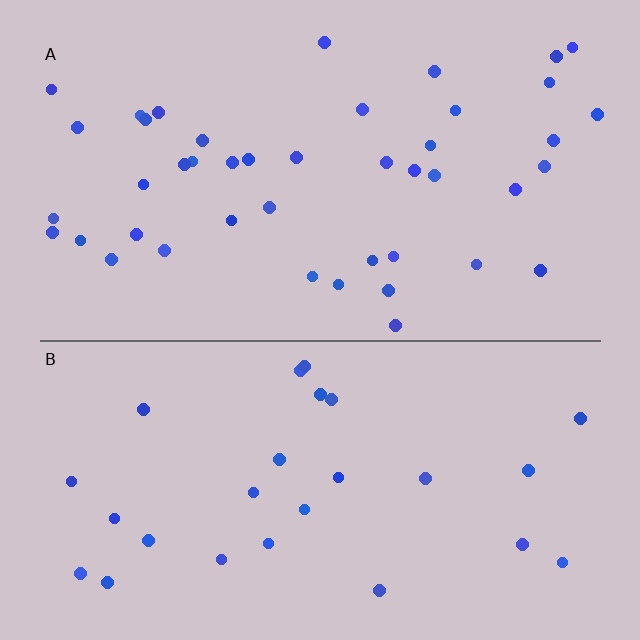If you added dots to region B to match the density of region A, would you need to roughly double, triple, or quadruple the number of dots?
Approximately double.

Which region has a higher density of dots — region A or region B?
A (the top).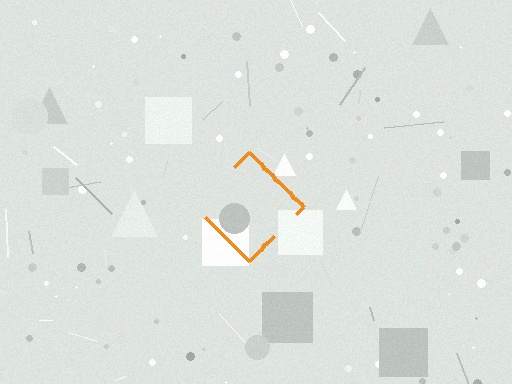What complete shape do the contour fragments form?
The contour fragments form a diamond.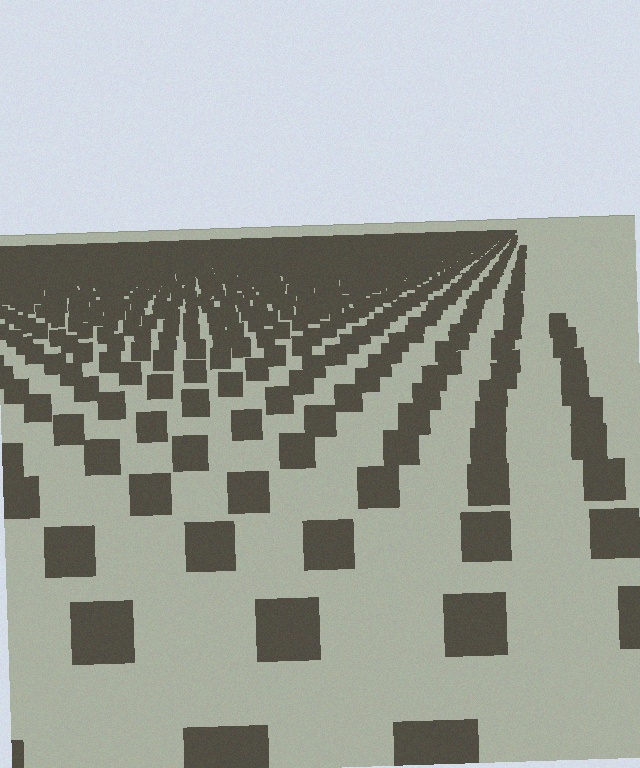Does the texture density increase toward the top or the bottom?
Density increases toward the top.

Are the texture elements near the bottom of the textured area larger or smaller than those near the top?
Larger. Near the bottom, elements are closer to the viewer and appear at a bigger on-screen size.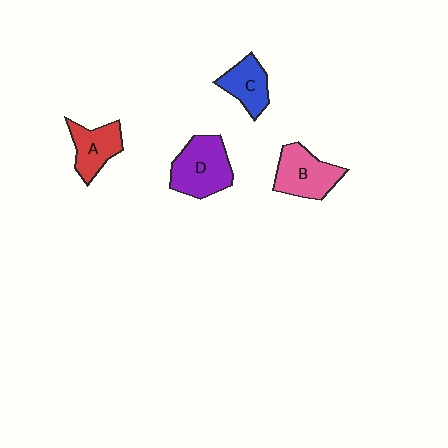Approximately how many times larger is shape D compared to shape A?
Approximately 1.4 times.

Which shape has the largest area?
Shape D (purple).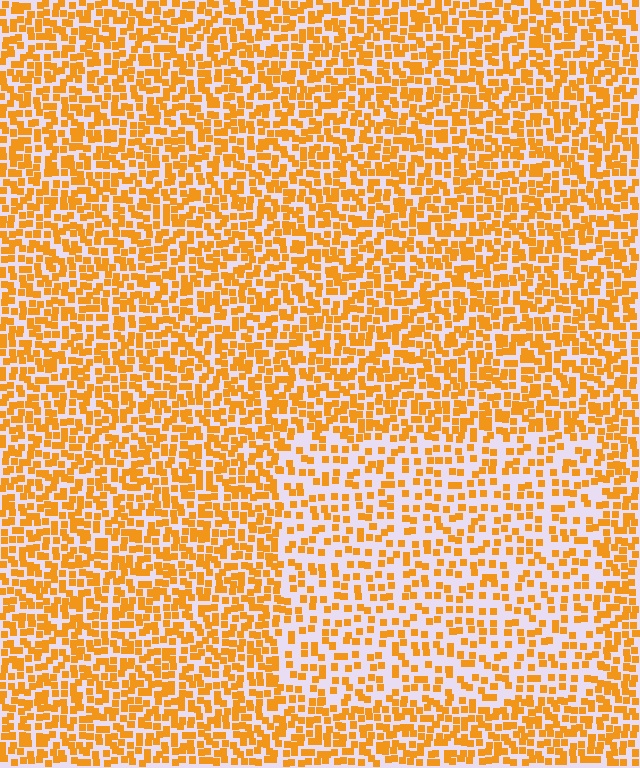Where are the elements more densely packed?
The elements are more densely packed outside the rectangle boundary.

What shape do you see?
I see a rectangle.